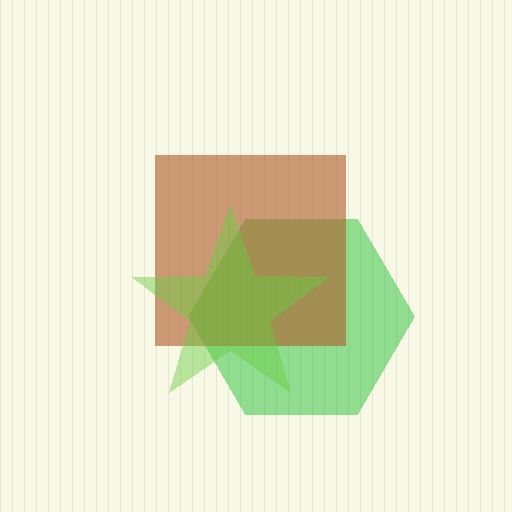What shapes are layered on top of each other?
The layered shapes are: a green hexagon, a brown square, a lime star.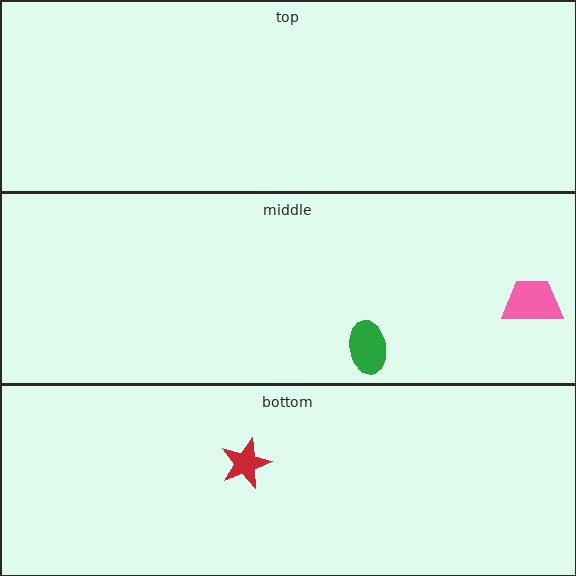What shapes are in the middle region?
The green ellipse, the pink trapezoid.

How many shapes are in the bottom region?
1.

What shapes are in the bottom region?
The red star.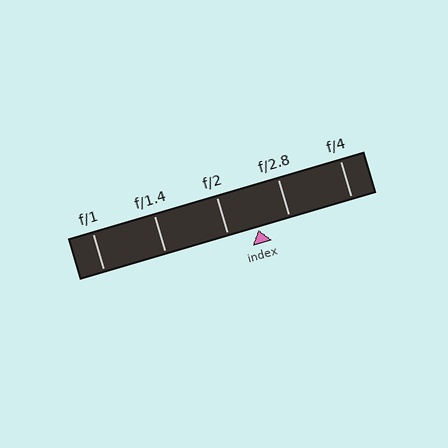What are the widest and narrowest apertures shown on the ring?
The widest aperture shown is f/1 and the narrowest is f/4.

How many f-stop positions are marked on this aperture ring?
There are 5 f-stop positions marked.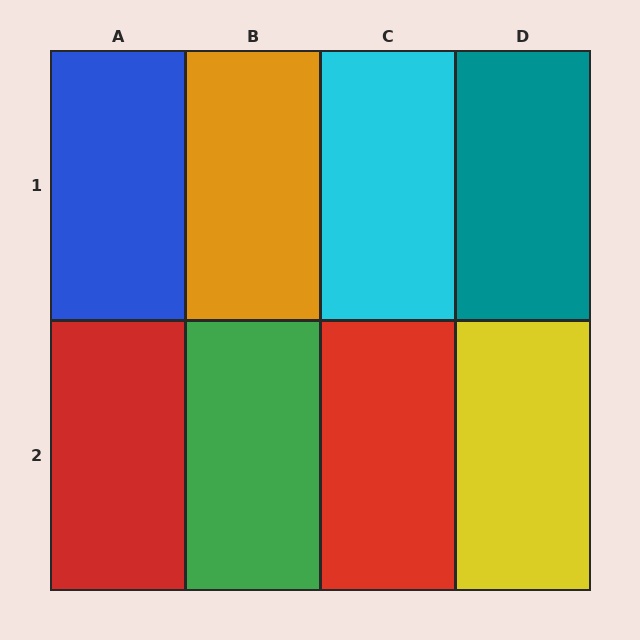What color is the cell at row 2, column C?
Red.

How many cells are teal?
1 cell is teal.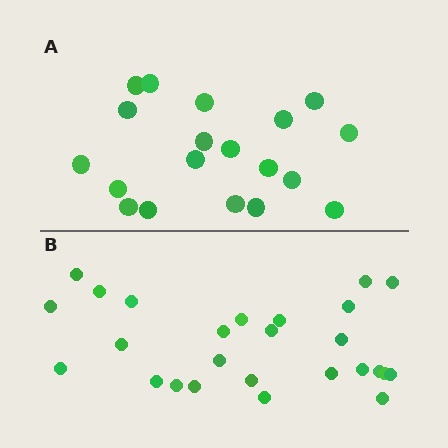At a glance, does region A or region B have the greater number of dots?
Region B (the bottom region) has more dots.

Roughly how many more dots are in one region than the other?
Region B has roughly 8 or so more dots than region A.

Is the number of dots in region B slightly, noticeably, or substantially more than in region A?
Region B has noticeably more, but not dramatically so. The ratio is roughly 1.4 to 1.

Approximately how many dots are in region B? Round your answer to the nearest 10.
About 30 dots. (The exact count is 26, which rounds to 30.)